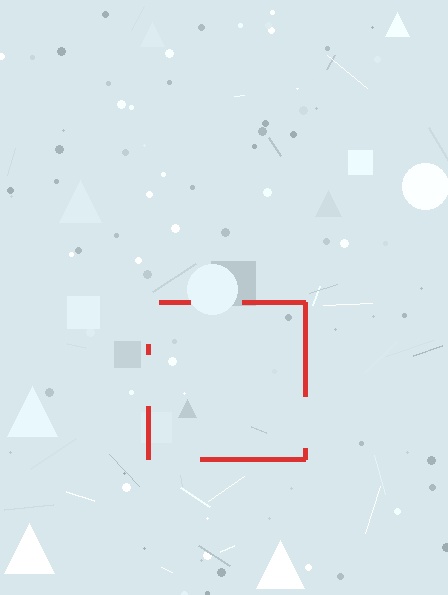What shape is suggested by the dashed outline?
The dashed outline suggests a square.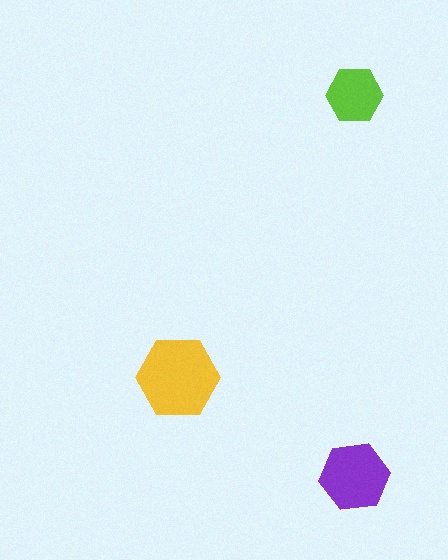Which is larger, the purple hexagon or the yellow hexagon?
The yellow one.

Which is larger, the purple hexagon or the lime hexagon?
The purple one.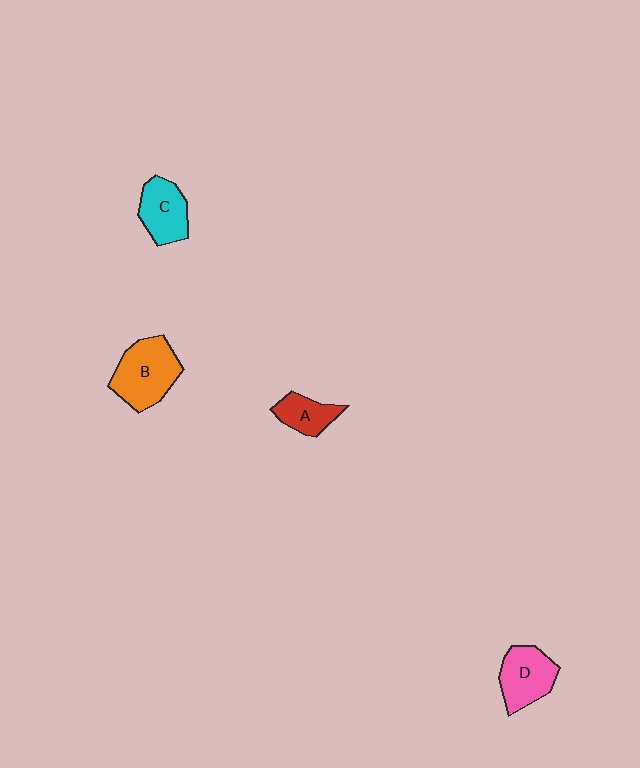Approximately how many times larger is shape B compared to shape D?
Approximately 1.3 times.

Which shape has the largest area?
Shape B (orange).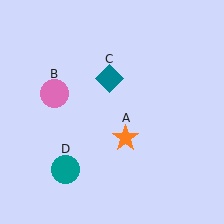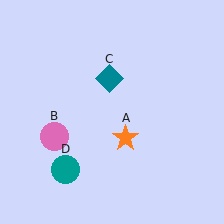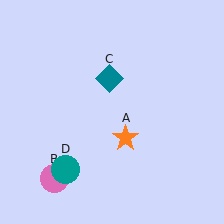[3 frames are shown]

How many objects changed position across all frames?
1 object changed position: pink circle (object B).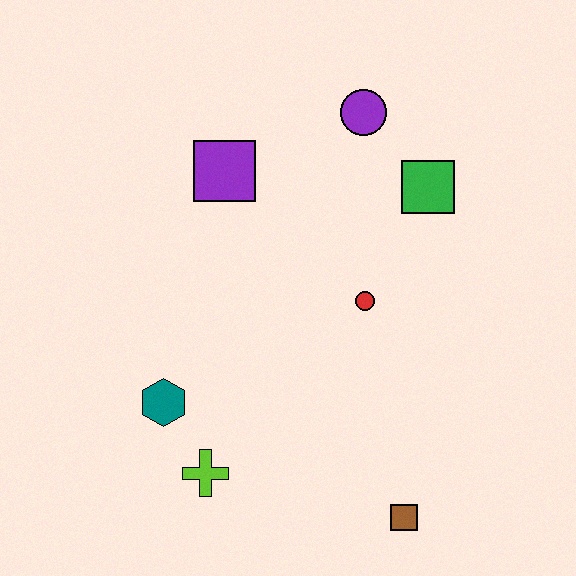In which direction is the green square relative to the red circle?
The green square is above the red circle.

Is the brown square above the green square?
No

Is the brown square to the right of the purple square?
Yes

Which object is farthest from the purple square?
The brown square is farthest from the purple square.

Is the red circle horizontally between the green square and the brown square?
No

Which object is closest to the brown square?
The lime cross is closest to the brown square.